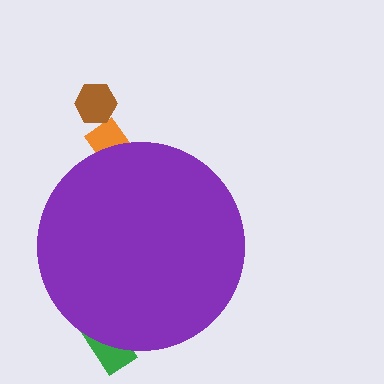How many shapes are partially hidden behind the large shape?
2 shapes are partially hidden.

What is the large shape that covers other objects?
A purple circle.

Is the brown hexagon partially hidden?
No, the brown hexagon is fully visible.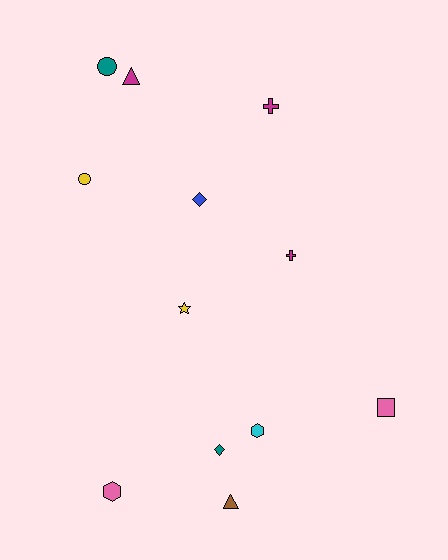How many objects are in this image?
There are 12 objects.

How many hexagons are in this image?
There are 2 hexagons.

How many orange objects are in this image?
There are no orange objects.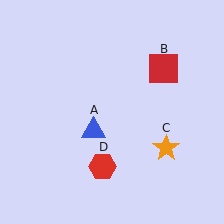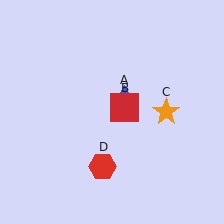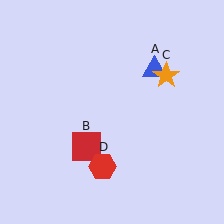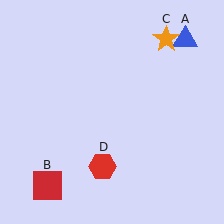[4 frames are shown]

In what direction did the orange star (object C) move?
The orange star (object C) moved up.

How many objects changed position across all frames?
3 objects changed position: blue triangle (object A), red square (object B), orange star (object C).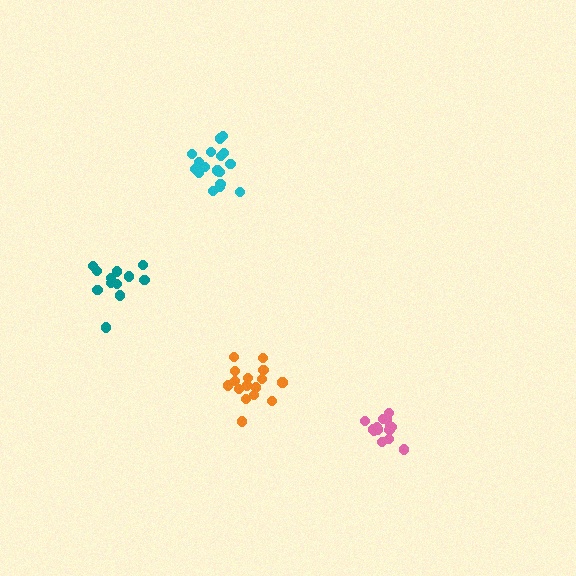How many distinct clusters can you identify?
There are 4 distinct clusters.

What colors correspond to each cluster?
The clusters are colored: teal, pink, cyan, orange.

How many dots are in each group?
Group 1: 13 dots, Group 2: 15 dots, Group 3: 17 dots, Group 4: 17 dots (62 total).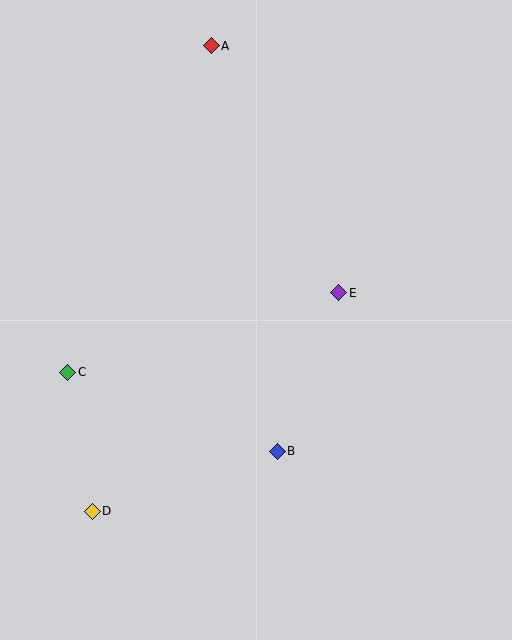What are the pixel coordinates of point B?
Point B is at (277, 451).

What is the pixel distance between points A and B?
The distance between A and B is 411 pixels.